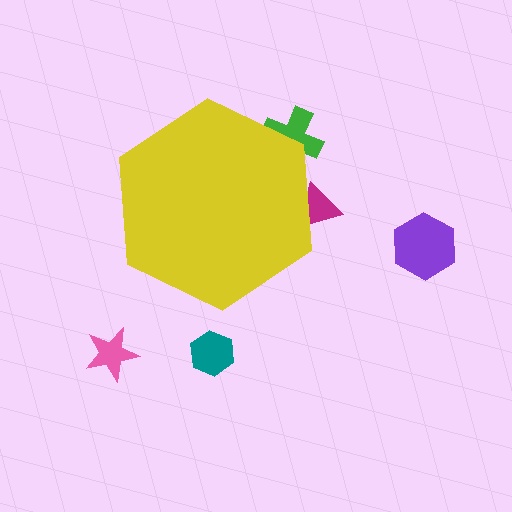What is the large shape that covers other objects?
A yellow hexagon.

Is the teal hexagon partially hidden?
No, the teal hexagon is fully visible.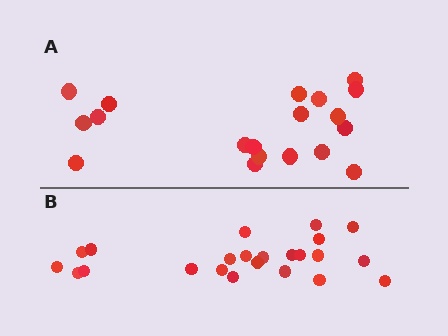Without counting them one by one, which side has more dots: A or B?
Region B (the bottom region) has more dots.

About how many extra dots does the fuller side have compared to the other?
Region B has about 4 more dots than region A.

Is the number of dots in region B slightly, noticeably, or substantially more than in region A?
Region B has only slightly more — the two regions are fairly close. The ratio is roughly 1.2 to 1.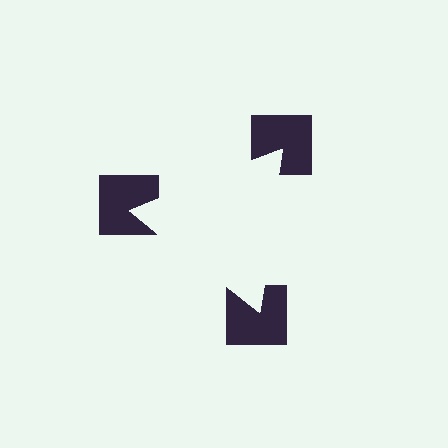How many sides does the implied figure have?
3 sides.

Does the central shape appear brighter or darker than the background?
It typically appears slightly brighter than the background, even though no actual brightness change is drawn.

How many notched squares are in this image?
There are 3 — one at each vertex of the illusory triangle.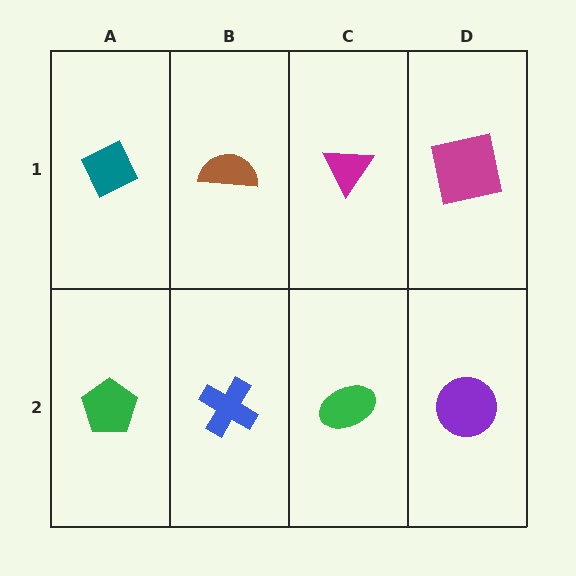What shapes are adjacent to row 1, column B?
A blue cross (row 2, column B), a teal diamond (row 1, column A), a magenta triangle (row 1, column C).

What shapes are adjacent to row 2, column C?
A magenta triangle (row 1, column C), a blue cross (row 2, column B), a purple circle (row 2, column D).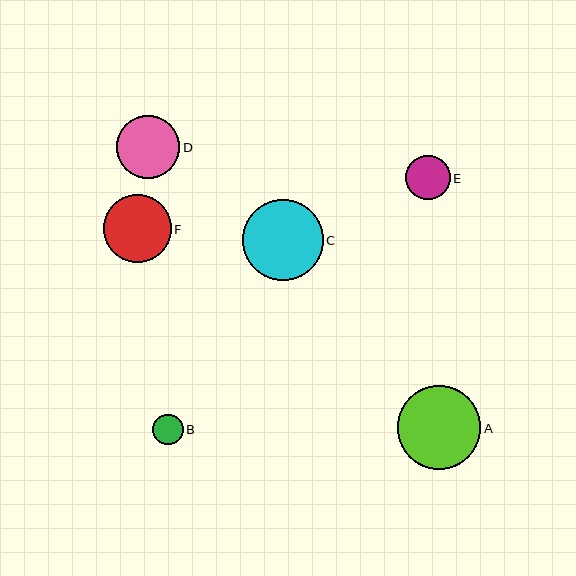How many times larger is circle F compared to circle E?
Circle F is approximately 1.5 times the size of circle E.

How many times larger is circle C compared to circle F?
Circle C is approximately 1.2 times the size of circle F.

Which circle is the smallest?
Circle B is the smallest with a size of approximately 31 pixels.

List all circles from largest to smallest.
From largest to smallest: A, C, F, D, E, B.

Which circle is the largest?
Circle A is the largest with a size of approximately 84 pixels.